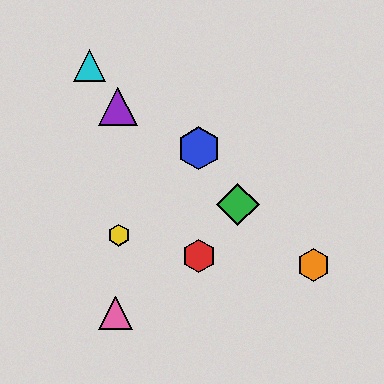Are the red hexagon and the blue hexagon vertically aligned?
Yes, both are at x≈199.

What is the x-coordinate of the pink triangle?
The pink triangle is at x≈116.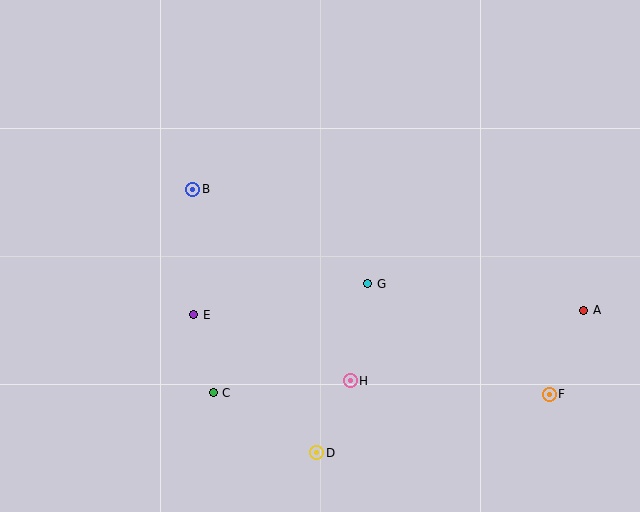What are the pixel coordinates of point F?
Point F is at (549, 394).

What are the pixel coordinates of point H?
Point H is at (350, 381).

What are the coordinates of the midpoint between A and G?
The midpoint between A and G is at (476, 297).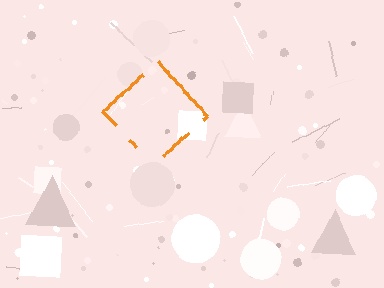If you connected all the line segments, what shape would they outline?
They would outline a diamond.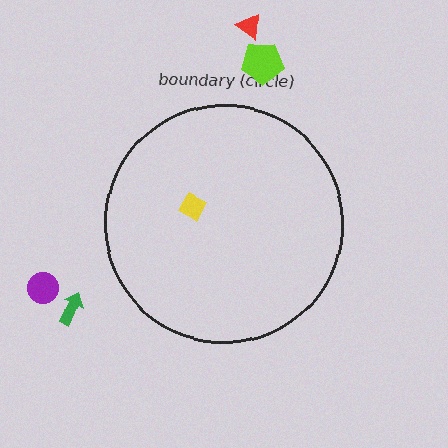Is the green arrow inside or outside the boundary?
Outside.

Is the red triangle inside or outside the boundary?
Outside.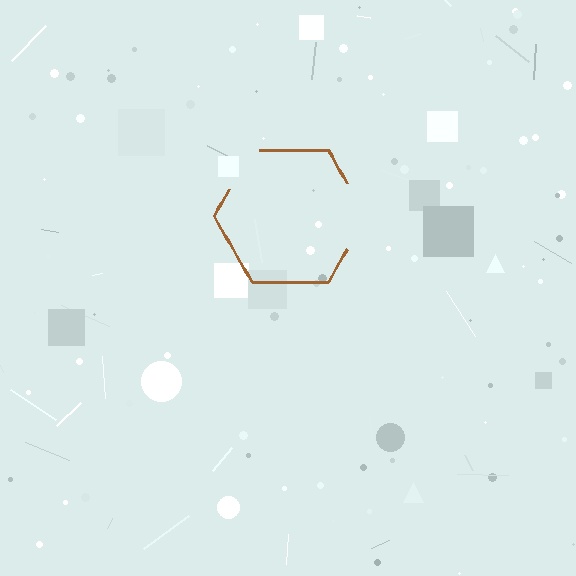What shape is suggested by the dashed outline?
The dashed outline suggests a hexagon.